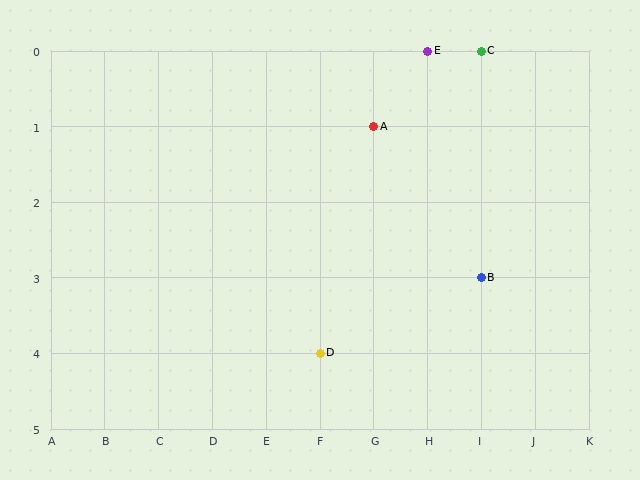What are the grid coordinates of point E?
Point E is at grid coordinates (H, 0).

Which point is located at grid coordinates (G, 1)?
Point A is at (G, 1).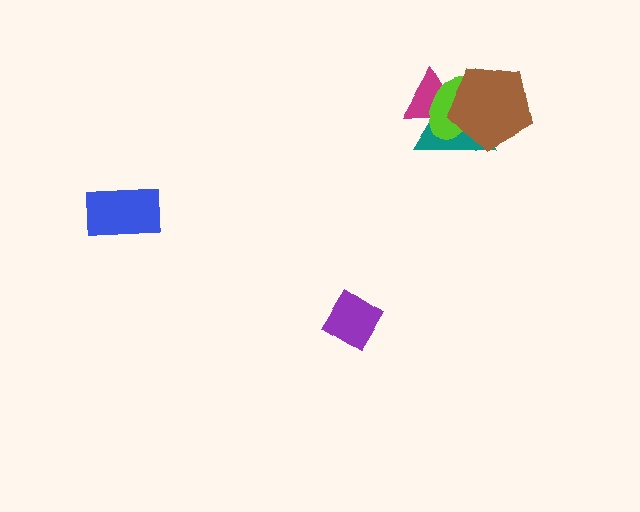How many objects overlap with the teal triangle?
3 objects overlap with the teal triangle.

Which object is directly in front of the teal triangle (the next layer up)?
The magenta triangle is directly in front of the teal triangle.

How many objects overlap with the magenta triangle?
3 objects overlap with the magenta triangle.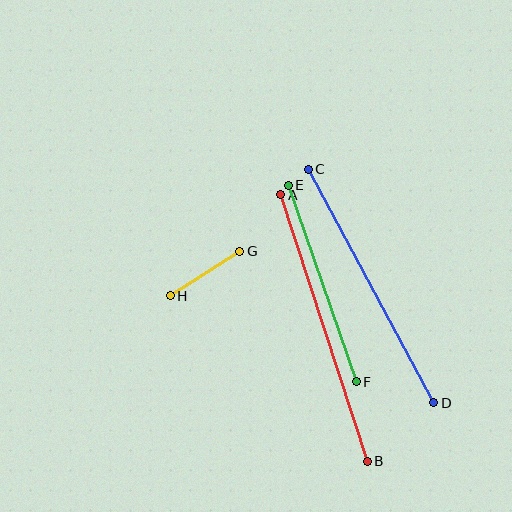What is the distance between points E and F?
The distance is approximately 208 pixels.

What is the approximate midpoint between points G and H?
The midpoint is at approximately (205, 273) pixels.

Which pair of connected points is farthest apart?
Points A and B are farthest apart.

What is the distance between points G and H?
The distance is approximately 83 pixels.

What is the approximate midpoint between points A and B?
The midpoint is at approximately (324, 328) pixels.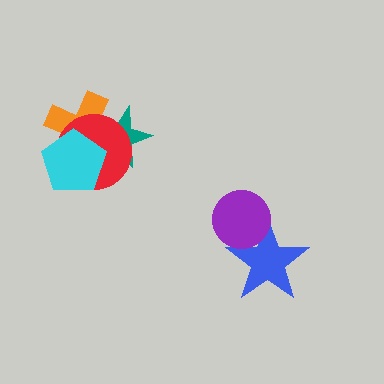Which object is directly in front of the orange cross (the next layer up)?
The red circle is directly in front of the orange cross.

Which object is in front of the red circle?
The cyan pentagon is in front of the red circle.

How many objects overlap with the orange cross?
3 objects overlap with the orange cross.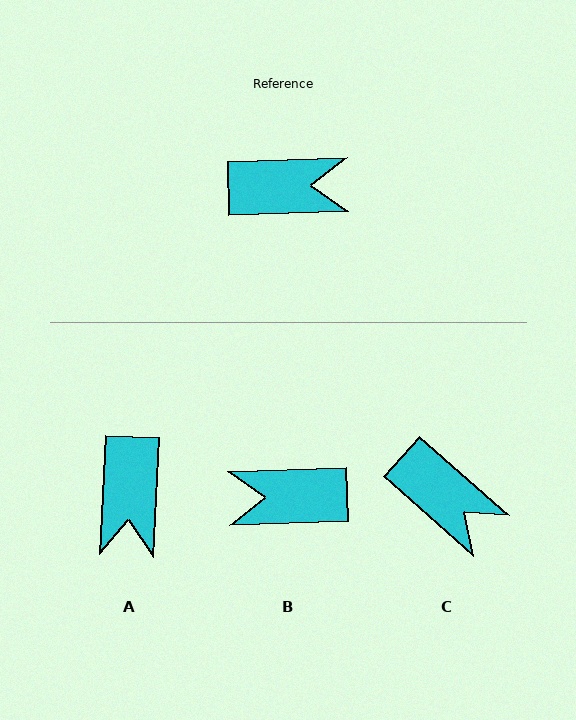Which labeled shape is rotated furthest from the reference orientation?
B, about 180 degrees away.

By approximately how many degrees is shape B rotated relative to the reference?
Approximately 180 degrees clockwise.